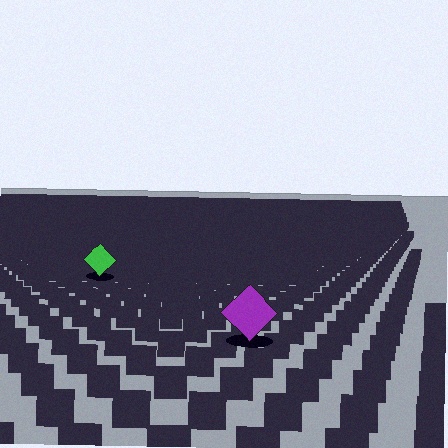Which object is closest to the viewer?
The purple diamond is closest. The texture marks near it are larger and more spread out.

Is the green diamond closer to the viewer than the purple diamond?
No. The purple diamond is closer — you can tell from the texture gradient: the ground texture is coarser near it.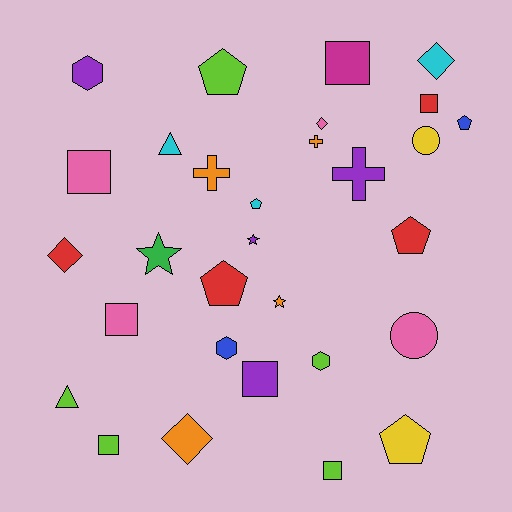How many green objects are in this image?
There is 1 green object.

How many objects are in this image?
There are 30 objects.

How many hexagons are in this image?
There are 3 hexagons.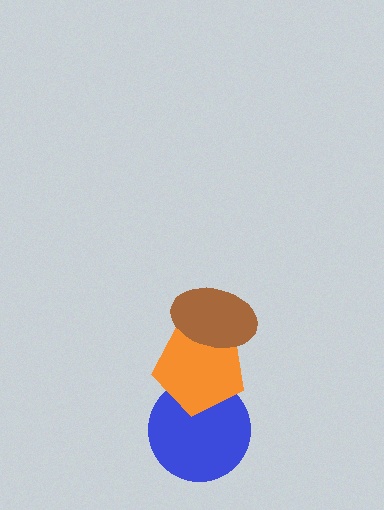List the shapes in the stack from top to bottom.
From top to bottom: the brown ellipse, the orange pentagon, the blue circle.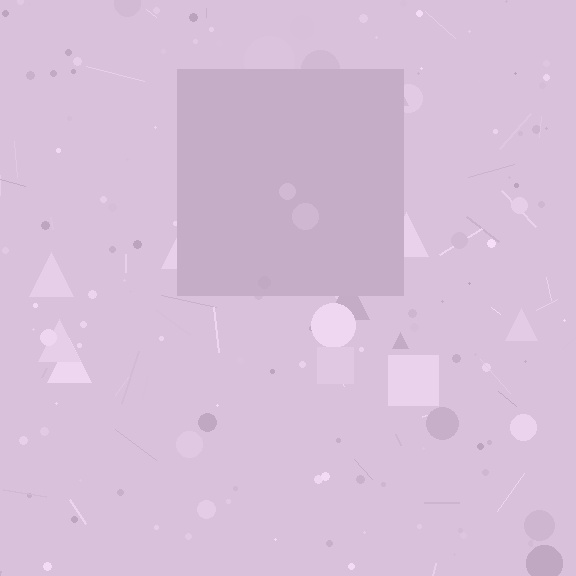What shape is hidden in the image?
A square is hidden in the image.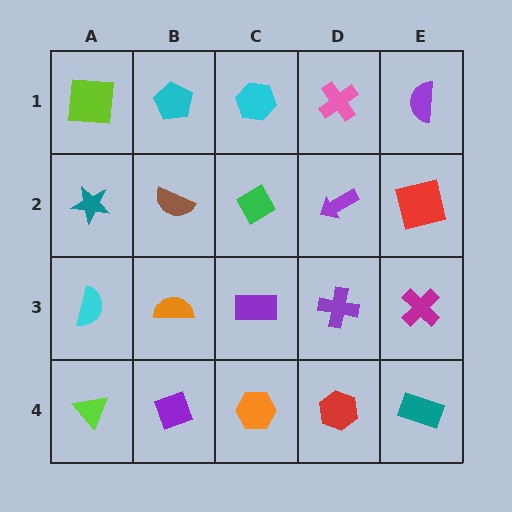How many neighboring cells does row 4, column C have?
3.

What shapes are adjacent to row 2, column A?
A lime square (row 1, column A), a cyan semicircle (row 3, column A), a brown semicircle (row 2, column B).